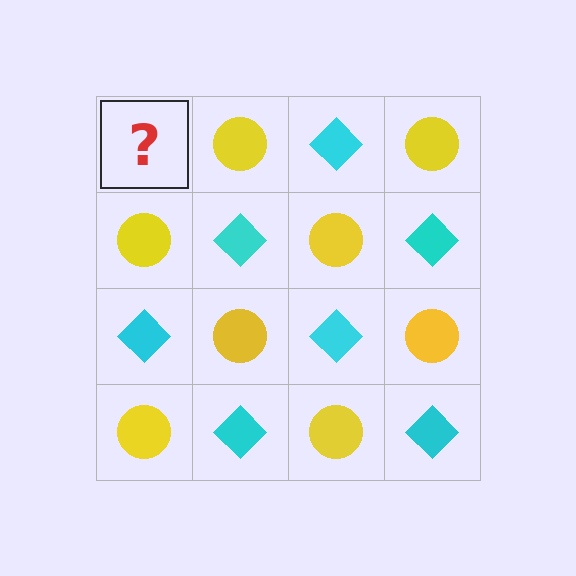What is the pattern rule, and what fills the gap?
The rule is that it alternates cyan diamond and yellow circle in a checkerboard pattern. The gap should be filled with a cyan diamond.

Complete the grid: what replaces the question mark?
The question mark should be replaced with a cyan diamond.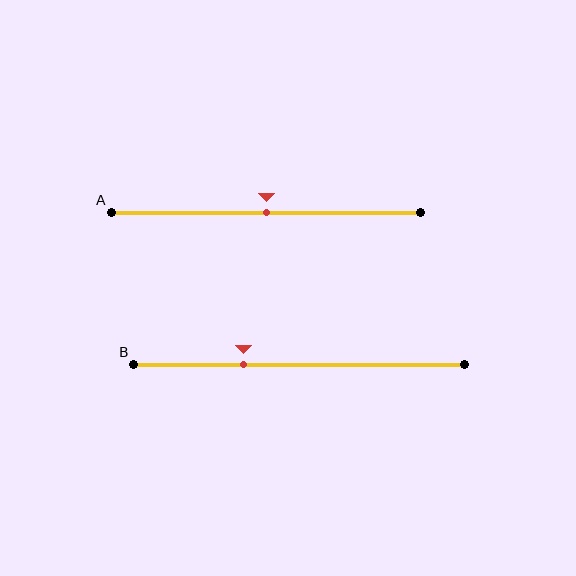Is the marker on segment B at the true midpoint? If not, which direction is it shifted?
No, the marker on segment B is shifted to the left by about 17% of the segment length.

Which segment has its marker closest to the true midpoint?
Segment A has its marker closest to the true midpoint.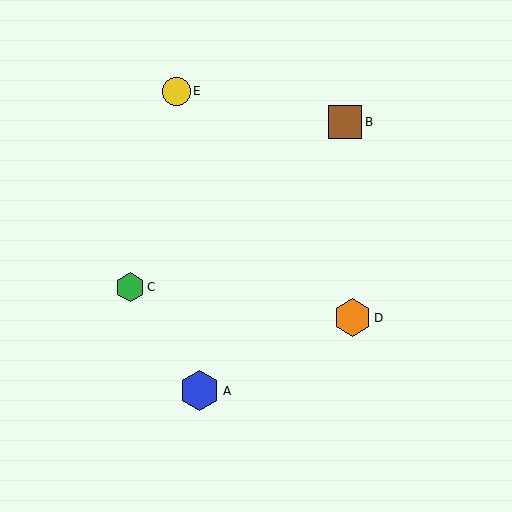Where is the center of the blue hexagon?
The center of the blue hexagon is at (200, 391).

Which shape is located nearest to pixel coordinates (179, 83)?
The yellow circle (labeled E) at (176, 91) is nearest to that location.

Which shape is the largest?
The blue hexagon (labeled A) is the largest.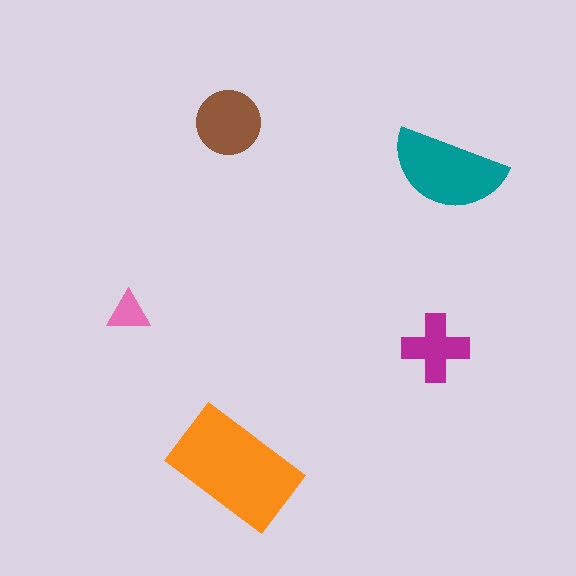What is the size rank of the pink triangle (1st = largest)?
5th.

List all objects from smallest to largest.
The pink triangle, the magenta cross, the brown circle, the teal semicircle, the orange rectangle.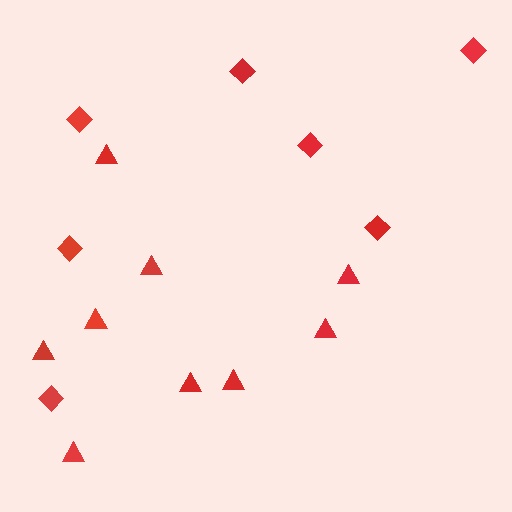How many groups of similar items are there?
There are 2 groups: one group of triangles (9) and one group of diamonds (7).